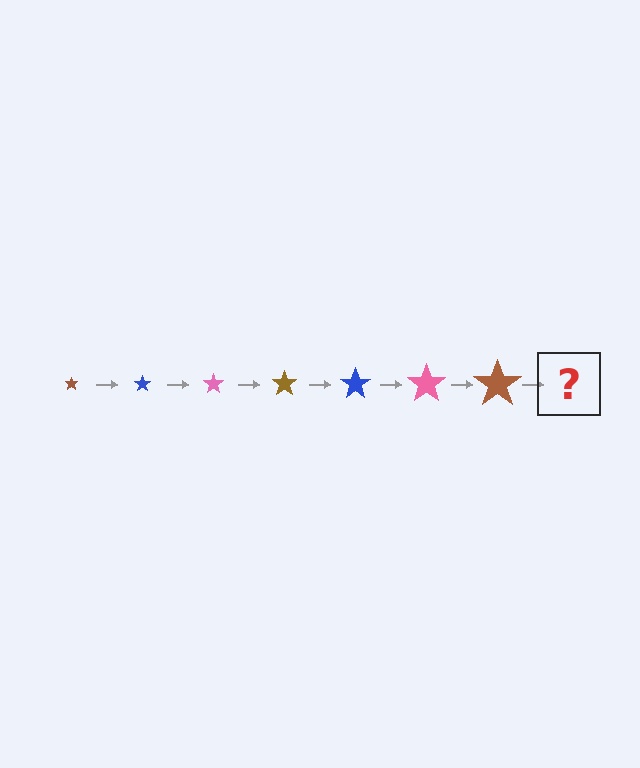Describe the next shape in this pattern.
It should be a blue star, larger than the previous one.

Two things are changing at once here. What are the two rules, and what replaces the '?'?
The two rules are that the star grows larger each step and the color cycles through brown, blue, and pink. The '?' should be a blue star, larger than the previous one.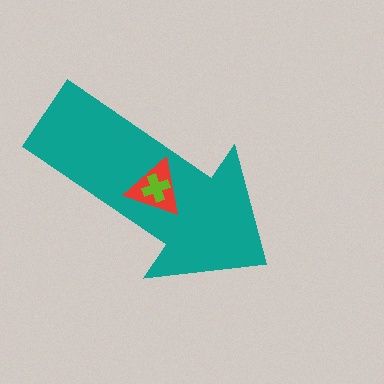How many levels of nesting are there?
3.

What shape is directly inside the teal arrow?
The red triangle.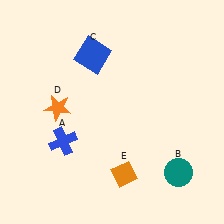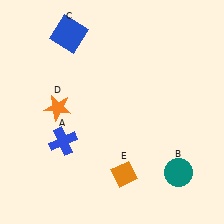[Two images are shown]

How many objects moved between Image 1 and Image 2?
1 object moved between the two images.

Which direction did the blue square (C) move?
The blue square (C) moved left.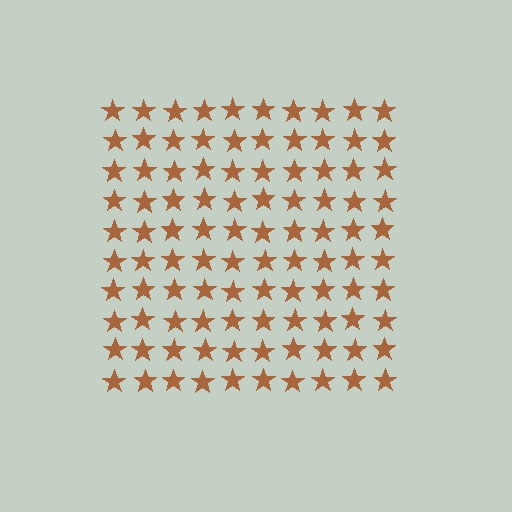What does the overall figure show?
The overall figure shows a square.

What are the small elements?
The small elements are stars.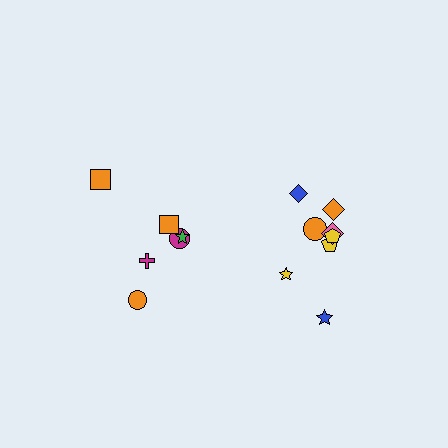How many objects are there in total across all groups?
There are 14 objects.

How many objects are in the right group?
There are 8 objects.